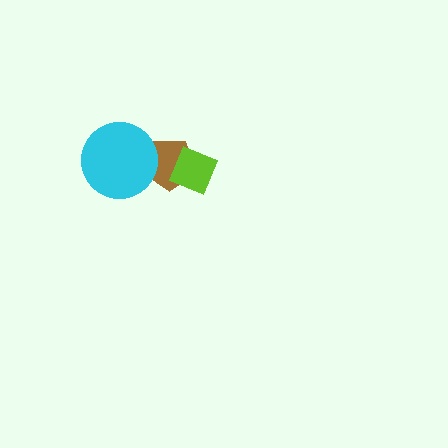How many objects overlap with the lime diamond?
1 object overlaps with the lime diamond.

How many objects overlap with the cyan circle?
1 object overlaps with the cyan circle.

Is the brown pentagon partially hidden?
Yes, it is partially covered by another shape.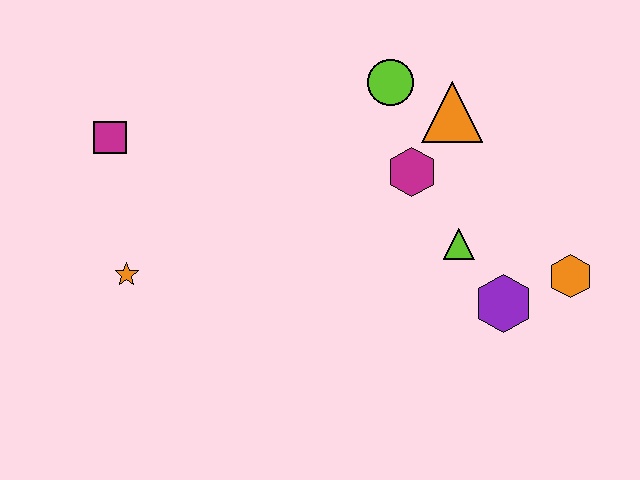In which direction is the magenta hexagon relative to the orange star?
The magenta hexagon is to the right of the orange star.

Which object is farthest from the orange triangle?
The orange star is farthest from the orange triangle.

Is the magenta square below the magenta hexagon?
No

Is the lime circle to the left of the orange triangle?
Yes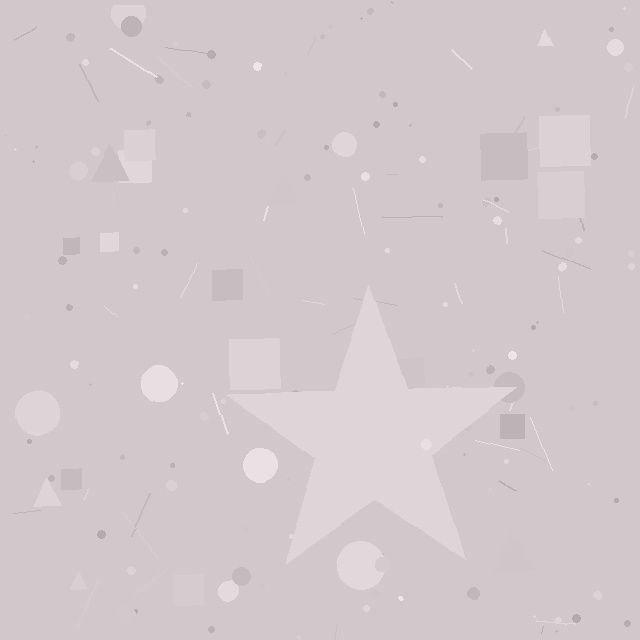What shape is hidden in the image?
A star is hidden in the image.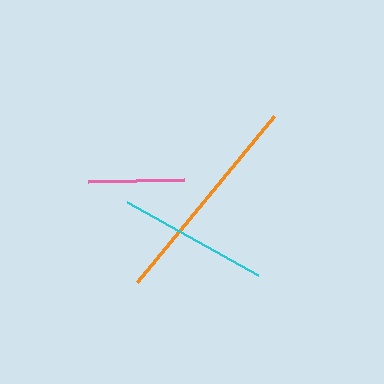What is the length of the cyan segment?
The cyan segment is approximately 150 pixels long.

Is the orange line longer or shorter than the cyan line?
The orange line is longer than the cyan line.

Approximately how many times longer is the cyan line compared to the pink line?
The cyan line is approximately 1.6 times the length of the pink line.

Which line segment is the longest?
The orange line is the longest at approximately 215 pixels.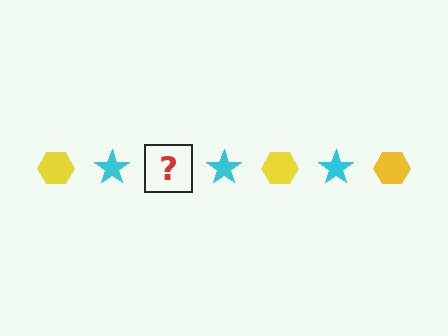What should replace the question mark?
The question mark should be replaced with a yellow hexagon.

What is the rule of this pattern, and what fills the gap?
The rule is that the pattern alternates between yellow hexagon and cyan star. The gap should be filled with a yellow hexagon.